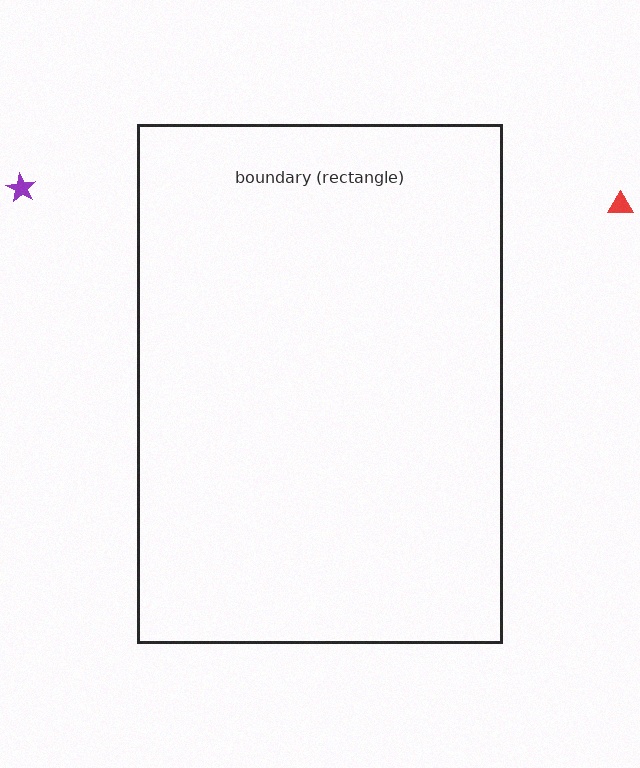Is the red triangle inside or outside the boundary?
Outside.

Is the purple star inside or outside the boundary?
Outside.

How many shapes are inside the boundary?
0 inside, 2 outside.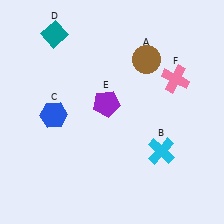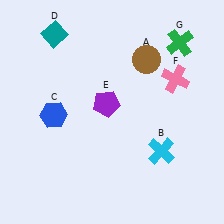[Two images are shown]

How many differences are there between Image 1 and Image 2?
There is 1 difference between the two images.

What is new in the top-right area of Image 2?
A green cross (G) was added in the top-right area of Image 2.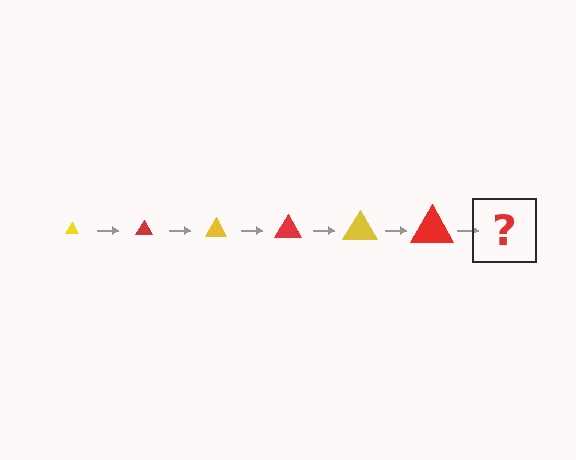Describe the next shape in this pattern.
It should be a yellow triangle, larger than the previous one.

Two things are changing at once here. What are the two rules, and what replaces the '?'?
The two rules are that the triangle grows larger each step and the color cycles through yellow and red. The '?' should be a yellow triangle, larger than the previous one.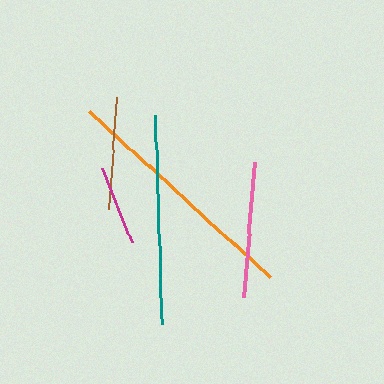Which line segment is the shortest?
The magenta line is the shortest at approximately 79 pixels.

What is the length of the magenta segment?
The magenta segment is approximately 79 pixels long.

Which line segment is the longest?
The orange line is the longest at approximately 245 pixels.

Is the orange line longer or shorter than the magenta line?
The orange line is longer than the magenta line.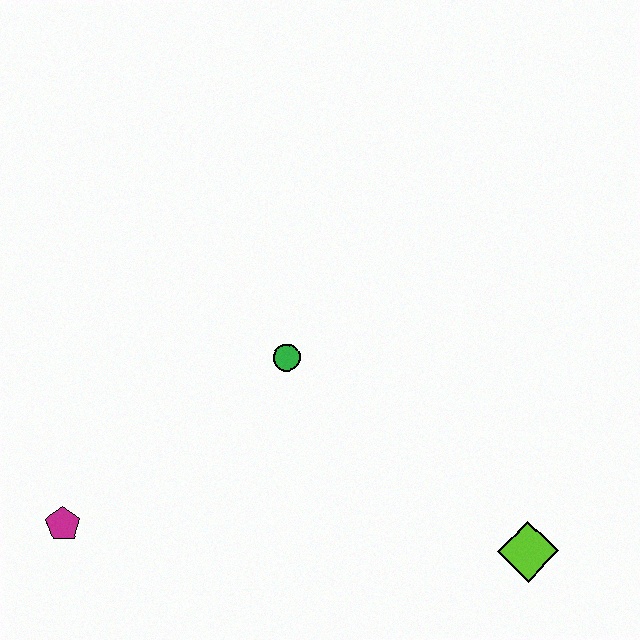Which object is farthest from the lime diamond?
The magenta pentagon is farthest from the lime diamond.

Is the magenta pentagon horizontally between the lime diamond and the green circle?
No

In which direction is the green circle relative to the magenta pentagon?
The green circle is to the right of the magenta pentagon.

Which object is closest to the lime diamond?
The green circle is closest to the lime diamond.